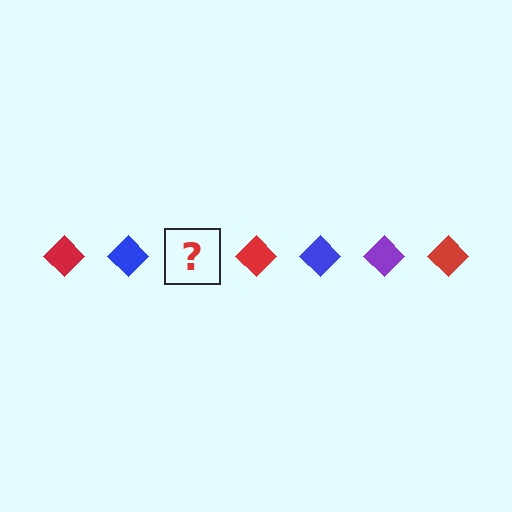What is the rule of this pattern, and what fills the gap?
The rule is that the pattern cycles through red, blue, purple diamonds. The gap should be filled with a purple diamond.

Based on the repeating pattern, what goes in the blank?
The blank should be a purple diamond.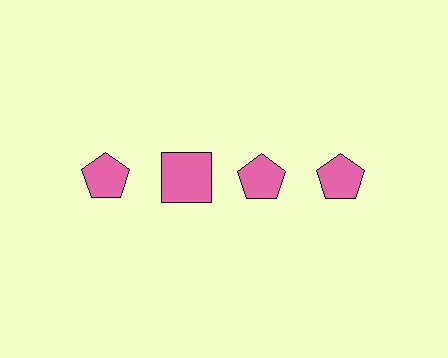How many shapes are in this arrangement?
There are 4 shapes arranged in a grid pattern.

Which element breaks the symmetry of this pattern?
The pink square in the top row, second from left column breaks the symmetry. All other shapes are pink pentagons.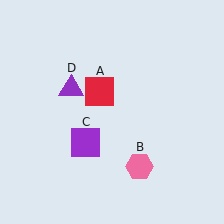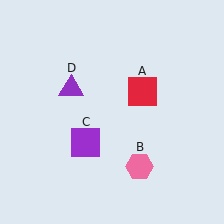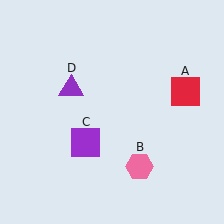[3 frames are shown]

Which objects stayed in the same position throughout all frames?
Pink hexagon (object B) and purple square (object C) and purple triangle (object D) remained stationary.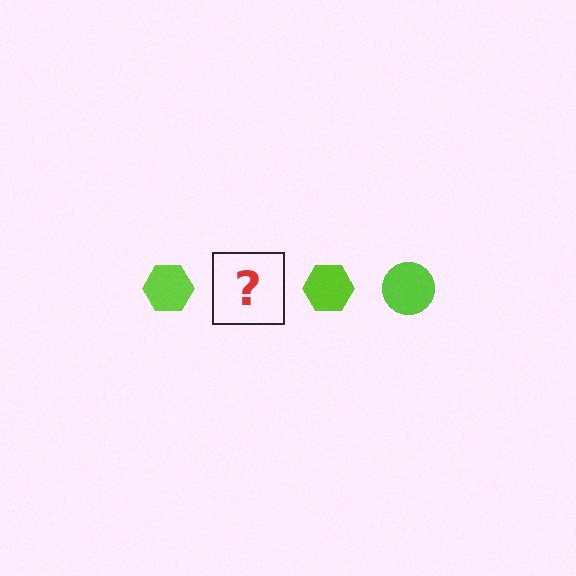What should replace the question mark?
The question mark should be replaced with a lime circle.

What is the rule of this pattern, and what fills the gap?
The rule is that the pattern cycles through hexagon, circle shapes in lime. The gap should be filled with a lime circle.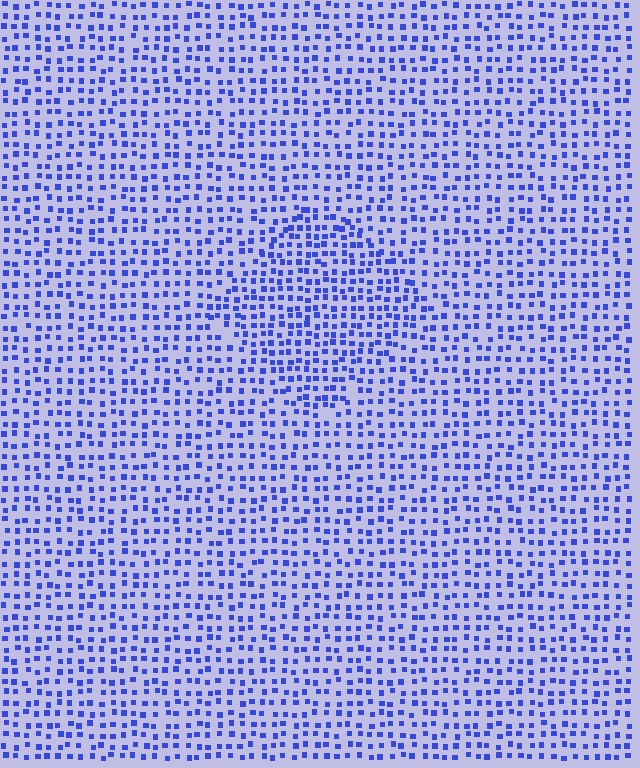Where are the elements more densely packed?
The elements are more densely packed inside the diamond boundary.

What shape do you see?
I see a diamond.